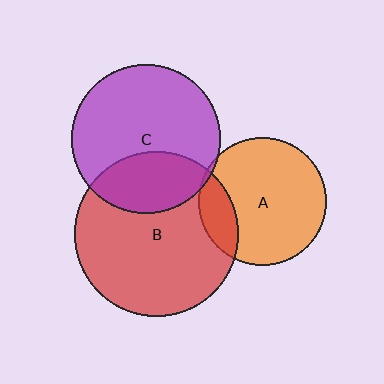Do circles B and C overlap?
Yes.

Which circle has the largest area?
Circle B (red).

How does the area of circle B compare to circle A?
Approximately 1.7 times.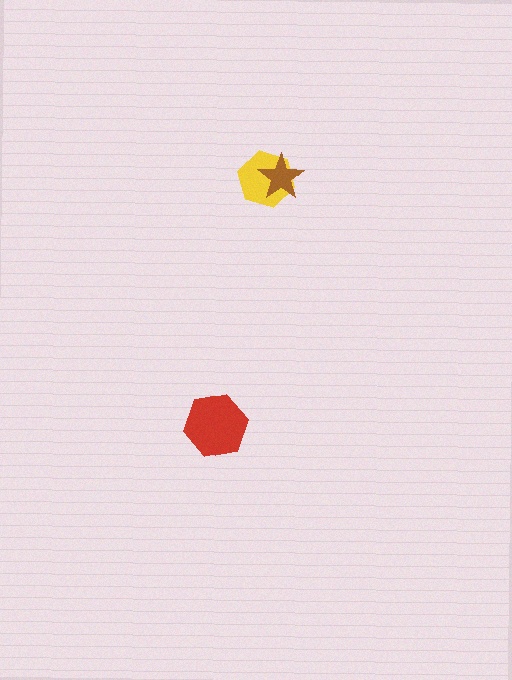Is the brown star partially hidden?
No, no other shape covers it.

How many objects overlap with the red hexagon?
0 objects overlap with the red hexagon.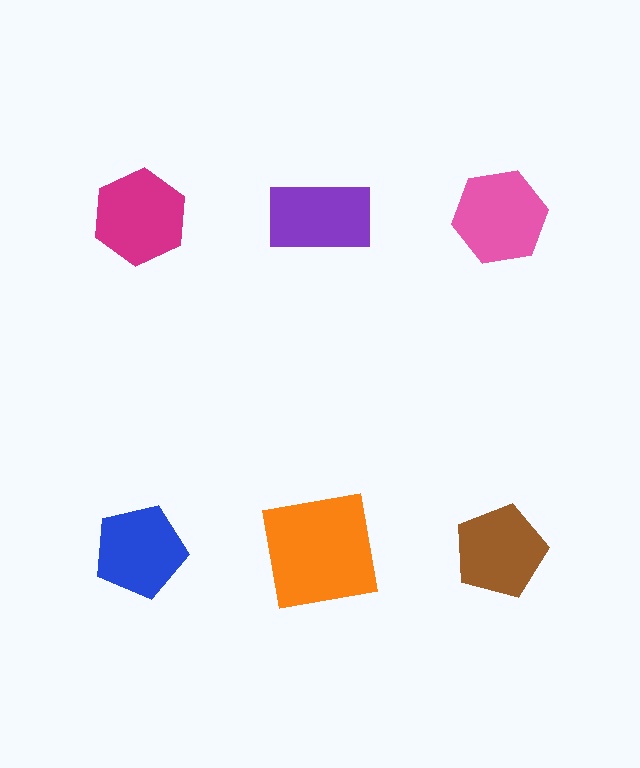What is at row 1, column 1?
A magenta hexagon.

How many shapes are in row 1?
3 shapes.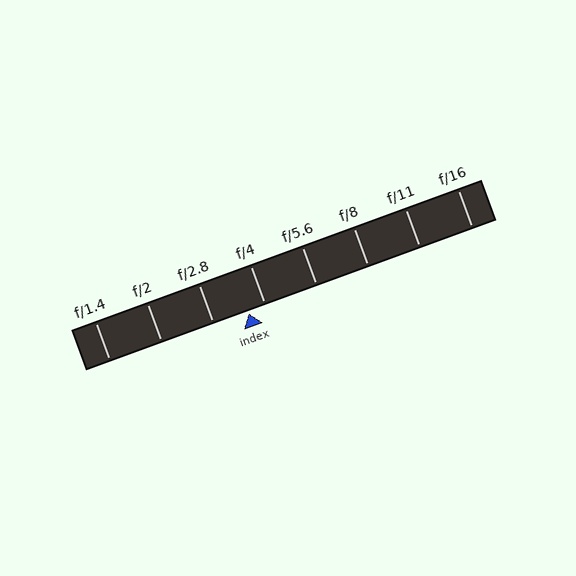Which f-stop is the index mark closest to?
The index mark is closest to f/4.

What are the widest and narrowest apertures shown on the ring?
The widest aperture shown is f/1.4 and the narrowest is f/16.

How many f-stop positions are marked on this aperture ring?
There are 8 f-stop positions marked.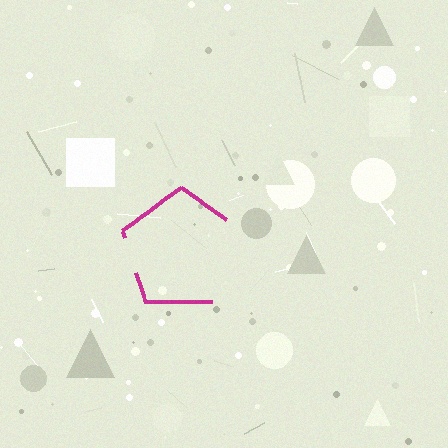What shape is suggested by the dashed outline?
The dashed outline suggests a pentagon.